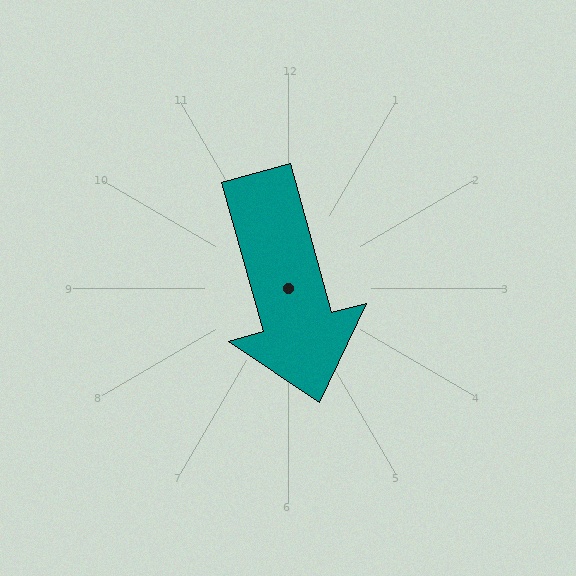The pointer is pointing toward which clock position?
Roughly 5 o'clock.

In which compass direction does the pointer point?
South.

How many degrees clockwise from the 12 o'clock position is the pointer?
Approximately 164 degrees.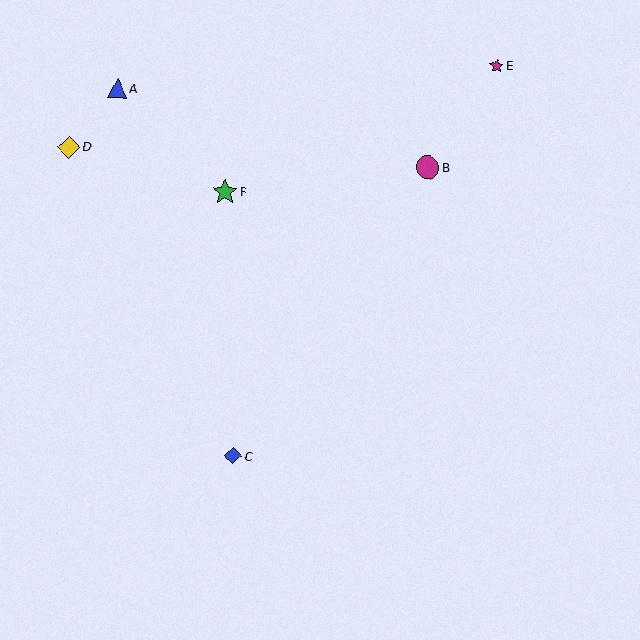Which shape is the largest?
The green star (labeled F) is the largest.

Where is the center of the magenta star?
The center of the magenta star is at (497, 66).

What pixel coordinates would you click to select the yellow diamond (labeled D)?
Click at (69, 147) to select the yellow diamond D.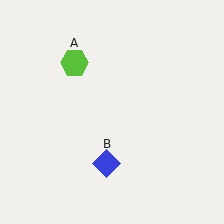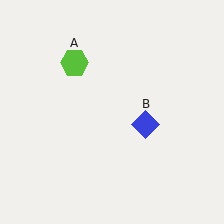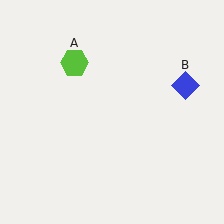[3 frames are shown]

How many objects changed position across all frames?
1 object changed position: blue diamond (object B).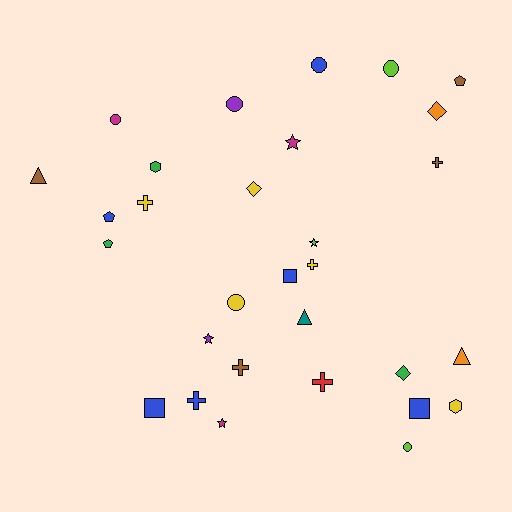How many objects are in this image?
There are 30 objects.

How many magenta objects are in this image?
There are 3 magenta objects.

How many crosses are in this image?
There are 6 crosses.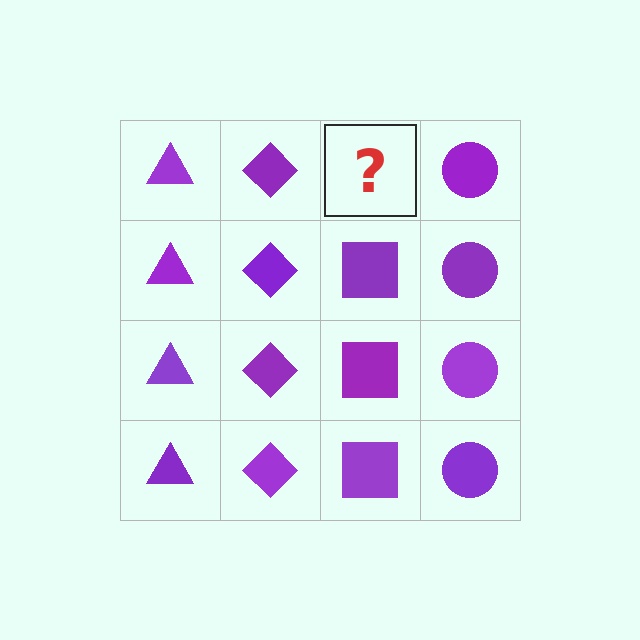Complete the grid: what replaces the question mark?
The question mark should be replaced with a purple square.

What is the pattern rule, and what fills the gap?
The rule is that each column has a consistent shape. The gap should be filled with a purple square.